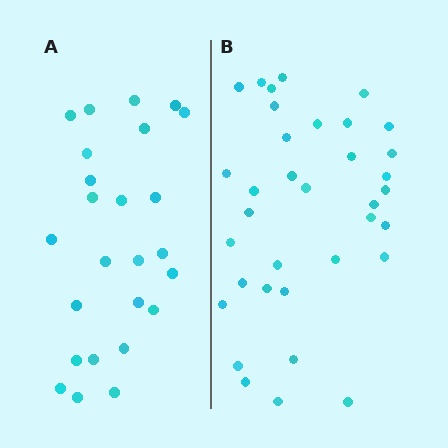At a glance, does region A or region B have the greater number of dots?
Region B (the right region) has more dots.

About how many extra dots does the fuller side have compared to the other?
Region B has roughly 10 or so more dots than region A.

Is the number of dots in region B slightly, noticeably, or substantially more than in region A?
Region B has noticeably more, but not dramatically so. The ratio is roughly 1.4 to 1.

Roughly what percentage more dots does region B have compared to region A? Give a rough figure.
About 40% more.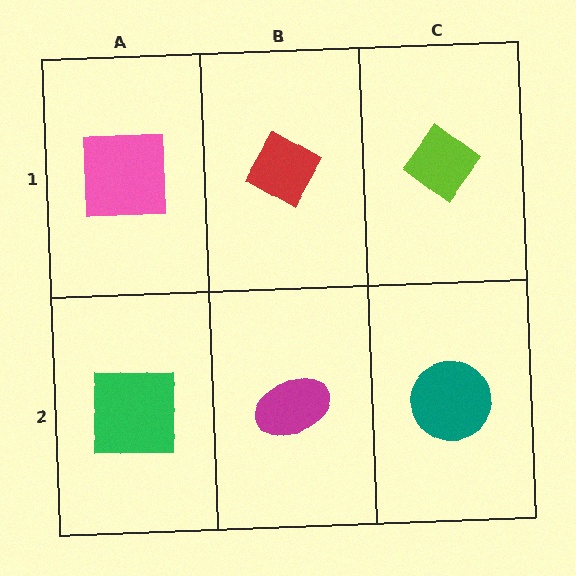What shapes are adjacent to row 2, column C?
A lime diamond (row 1, column C), a magenta ellipse (row 2, column B).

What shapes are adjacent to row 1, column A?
A green square (row 2, column A), a red diamond (row 1, column B).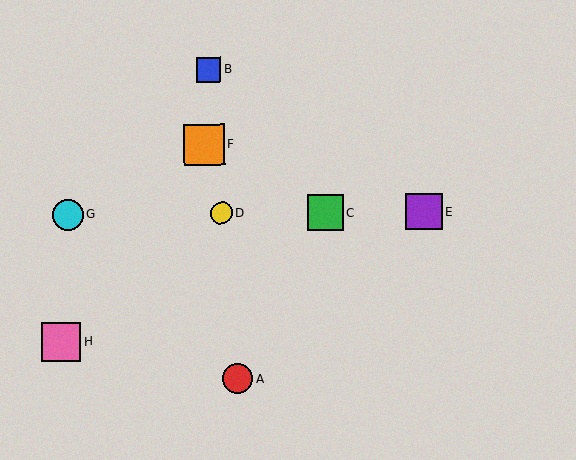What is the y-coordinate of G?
Object G is at y≈214.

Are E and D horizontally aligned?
Yes, both are at y≈212.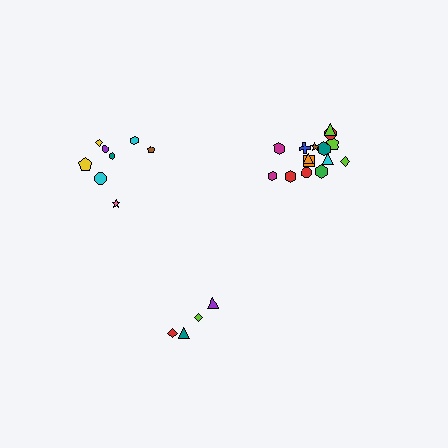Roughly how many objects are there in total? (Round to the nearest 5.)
Roughly 25 objects in total.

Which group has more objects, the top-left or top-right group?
The top-right group.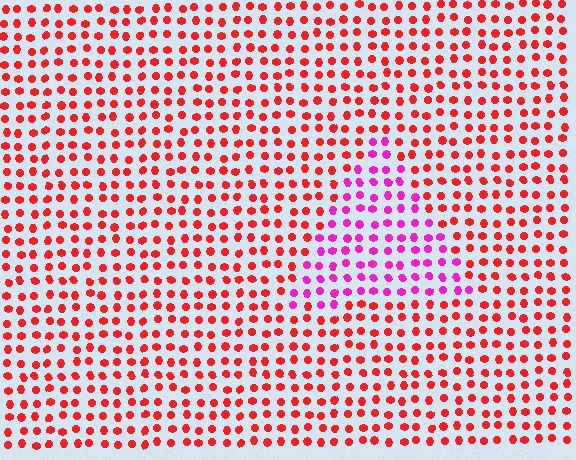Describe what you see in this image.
The image is filled with small red elements in a uniform arrangement. A triangle-shaped region is visible where the elements are tinted to a slightly different hue, forming a subtle color boundary.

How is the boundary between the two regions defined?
The boundary is defined purely by a slight shift in hue (about 48 degrees). Spacing, size, and orientation are identical on both sides.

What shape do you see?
I see a triangle.